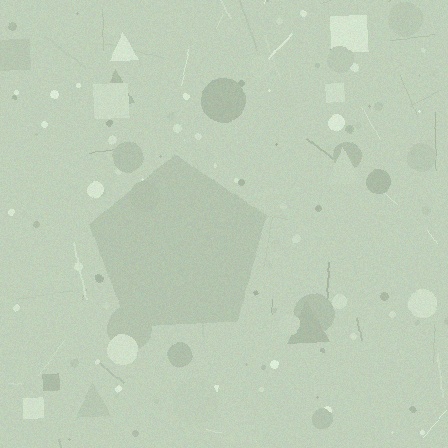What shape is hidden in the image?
A pentagon is hidden in the image.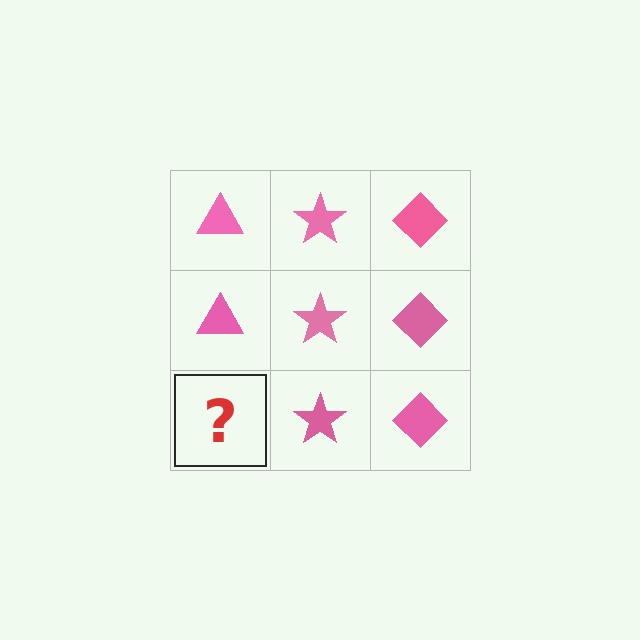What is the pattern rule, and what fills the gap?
The rule is that each column has a consistent shape. The gap should be filled with a pink triangle.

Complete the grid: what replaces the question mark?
The question mark should be replaced with a pink triangle.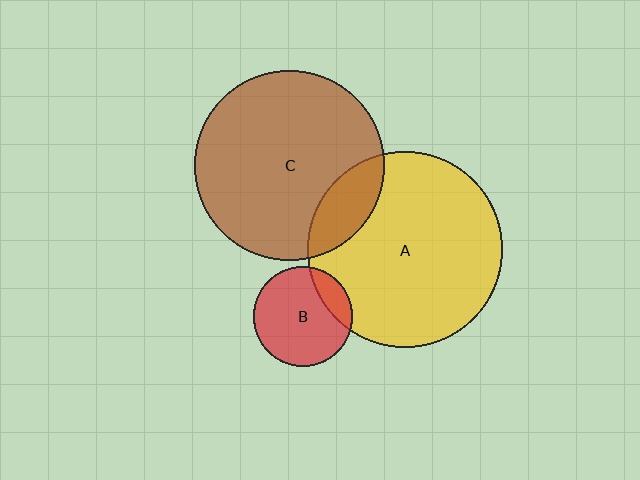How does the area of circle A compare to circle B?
Approximately 3.9 times.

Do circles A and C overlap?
Yes.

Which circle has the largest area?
Circle A (yellow).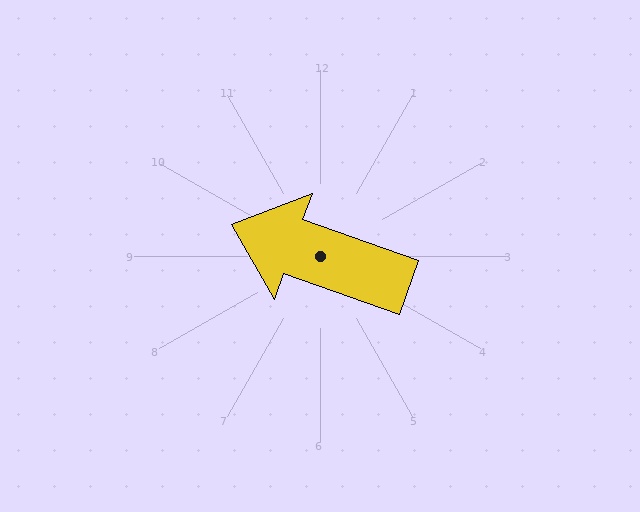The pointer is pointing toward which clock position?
Roughly 10 o'clock.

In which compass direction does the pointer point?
West.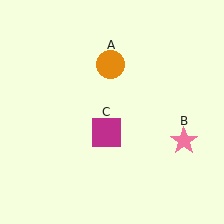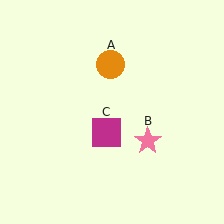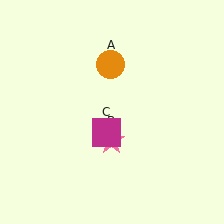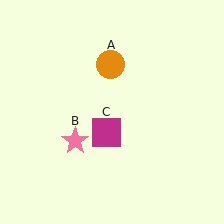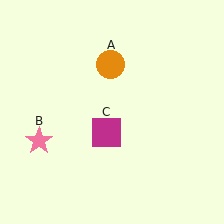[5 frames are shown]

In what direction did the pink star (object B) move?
The pink star (object B) moved left.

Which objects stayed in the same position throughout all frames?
Orange circle (object A) and magenta square (object C) remained stationary.